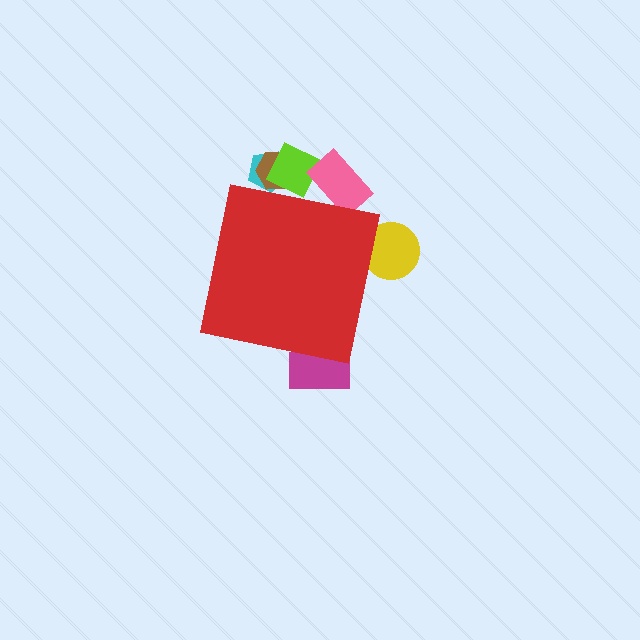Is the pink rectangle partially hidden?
Yes, the pink rectangle is partially hidden behind the red square.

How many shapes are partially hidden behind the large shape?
6 shapes are partially hidden.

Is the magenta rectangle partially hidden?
Yes, the magenta rectangle is partially hidden behind the red square.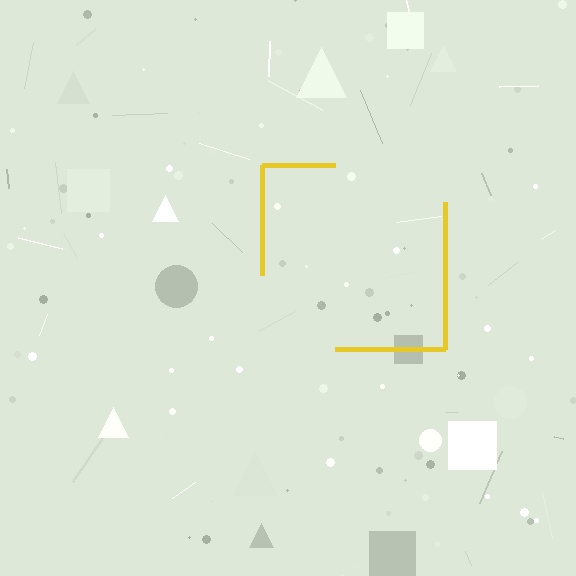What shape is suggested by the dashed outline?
The dashed outline suggests a square.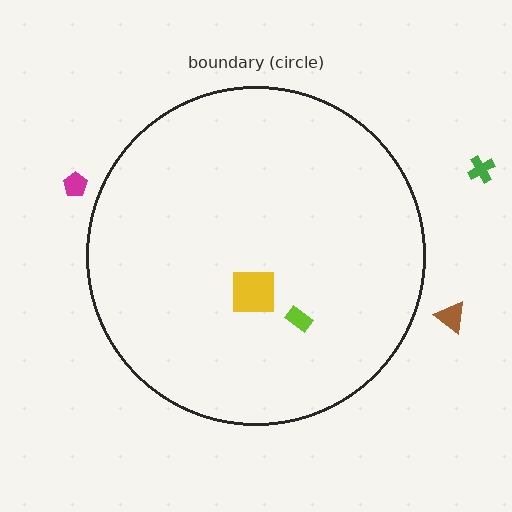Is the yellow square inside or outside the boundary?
Inside.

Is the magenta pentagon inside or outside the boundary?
Outside.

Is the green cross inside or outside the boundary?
Outside.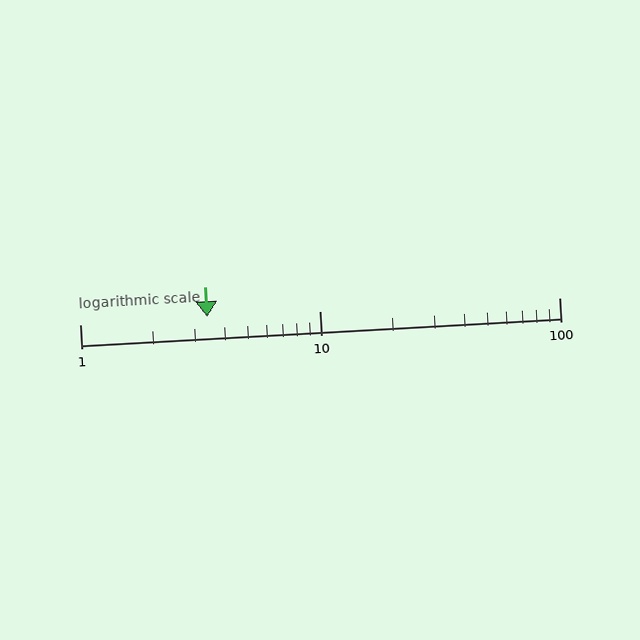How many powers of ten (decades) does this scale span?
The scale spans 2 decades, from 1 to 100.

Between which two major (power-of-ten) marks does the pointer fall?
The pointer is between 1 and 10.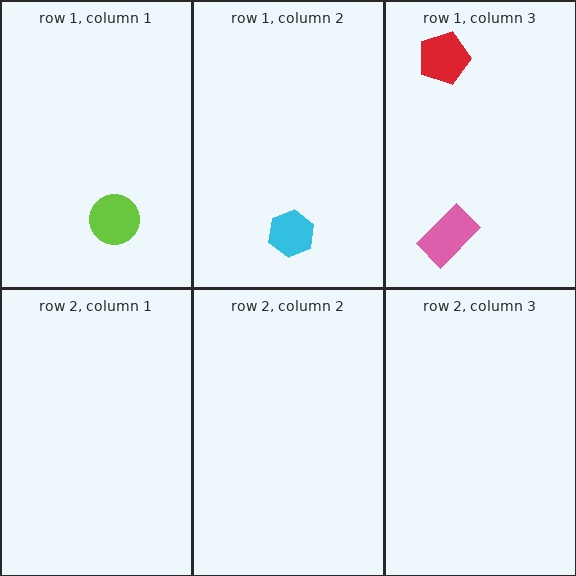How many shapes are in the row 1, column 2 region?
1.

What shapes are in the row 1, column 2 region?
The cyan hexagon.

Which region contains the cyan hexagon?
The row 1, column 2 region.